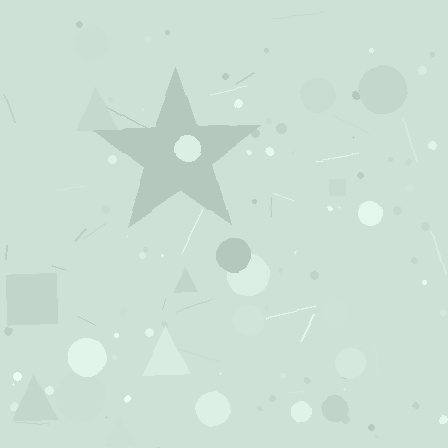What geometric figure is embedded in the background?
A star is embedded in the background.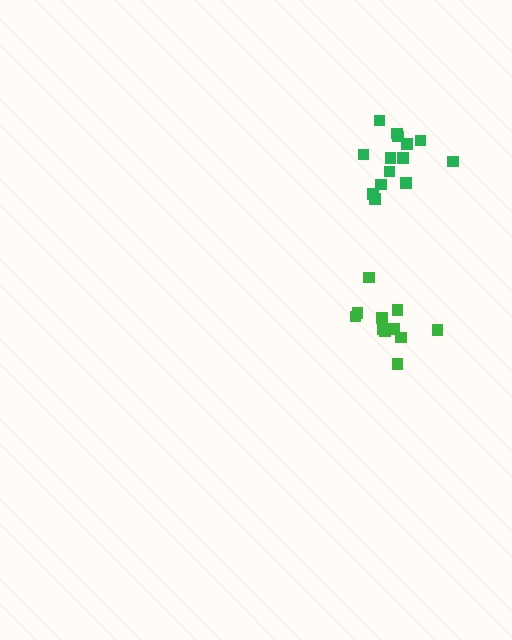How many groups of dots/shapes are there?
There are 2 groups.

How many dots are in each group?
Group 1: 14 dots, Group 2: 11 dots (25 total).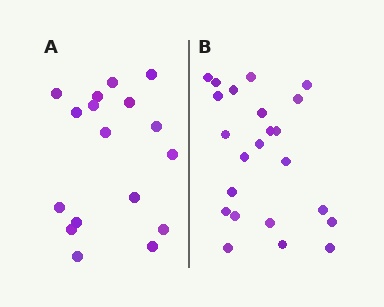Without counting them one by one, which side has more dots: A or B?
Region B (the right region) has more dots.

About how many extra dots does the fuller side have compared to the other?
Region B has about 6 more dots than region A.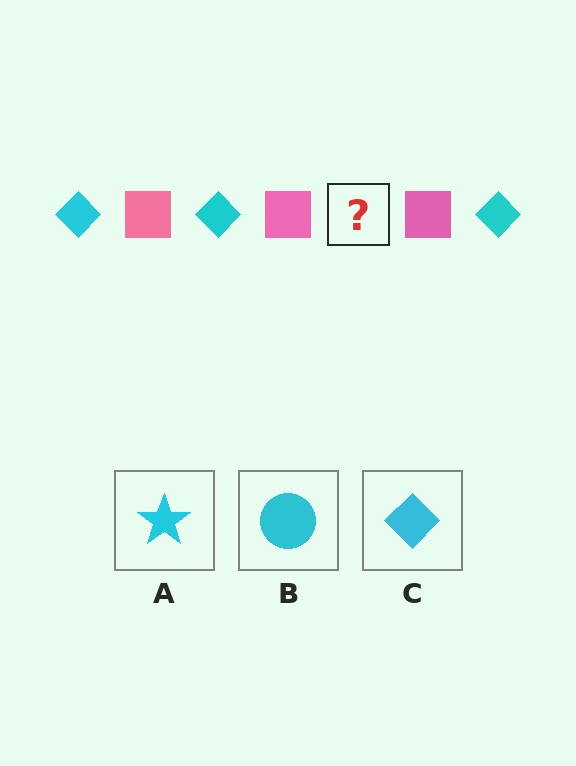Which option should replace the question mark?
Option C.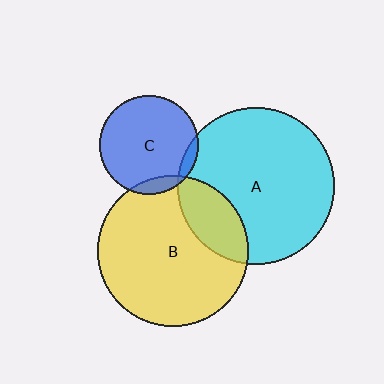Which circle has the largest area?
Circle A (cyan).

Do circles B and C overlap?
Yes.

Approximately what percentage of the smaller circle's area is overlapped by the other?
Approximately 10%.